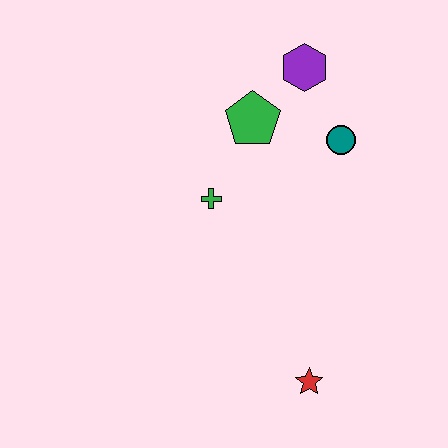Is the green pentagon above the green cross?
Yes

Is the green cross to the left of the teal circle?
Yes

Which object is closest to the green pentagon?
The purple hexagon is closest to the green pentagon.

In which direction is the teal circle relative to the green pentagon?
The teal circle is to the right of the green pentagon.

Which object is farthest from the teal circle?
The red star is farthest from the teal circle.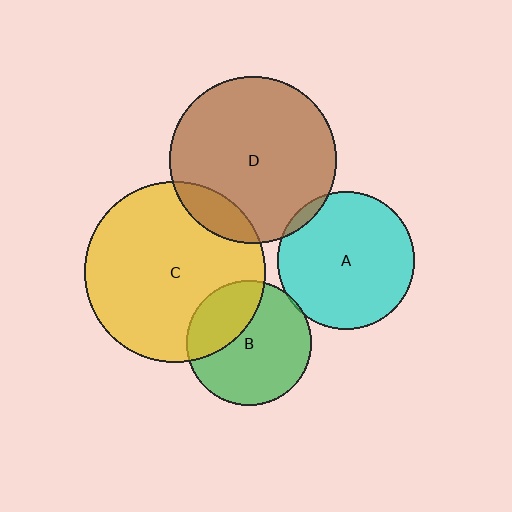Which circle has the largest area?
Circle C (yellow).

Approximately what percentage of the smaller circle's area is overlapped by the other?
Approximately 30%.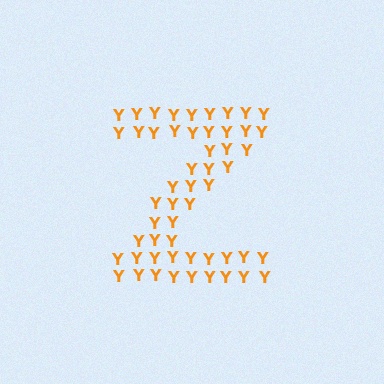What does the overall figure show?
The overall figure shows the letter Z.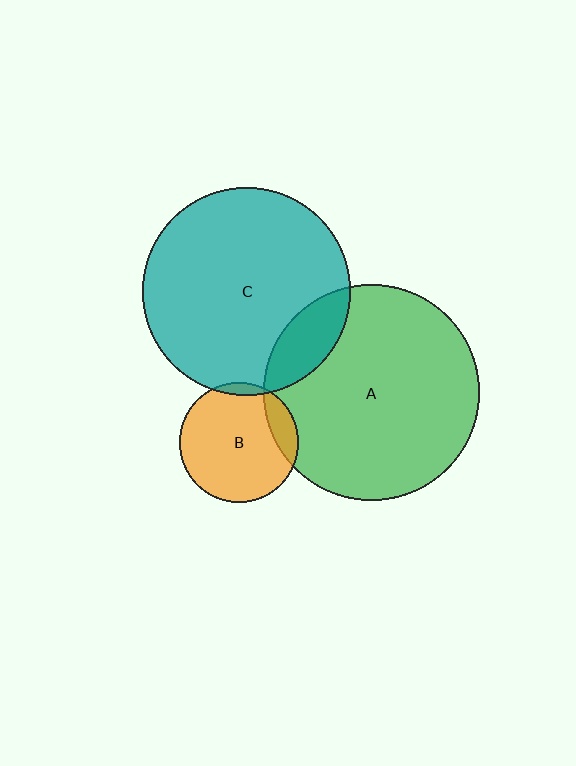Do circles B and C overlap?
Yes.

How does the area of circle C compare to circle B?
Approximately 3.0 times.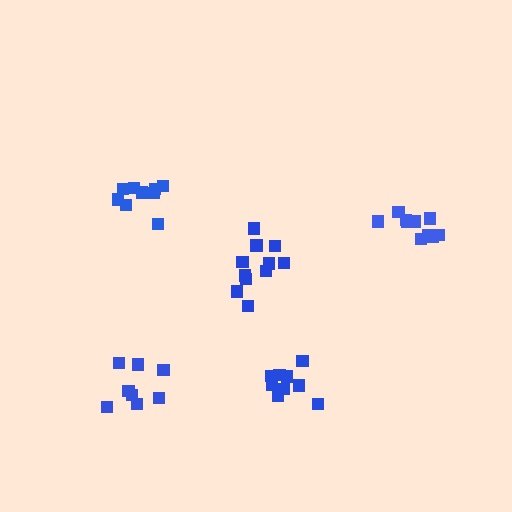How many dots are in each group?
Group 1: 11 dots, Group 2: 8 dots, Group 3: 9 dots, Group 4: 9 dots, Group 5: 12 dots (49 total).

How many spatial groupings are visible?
There are 5 spatial groupings.